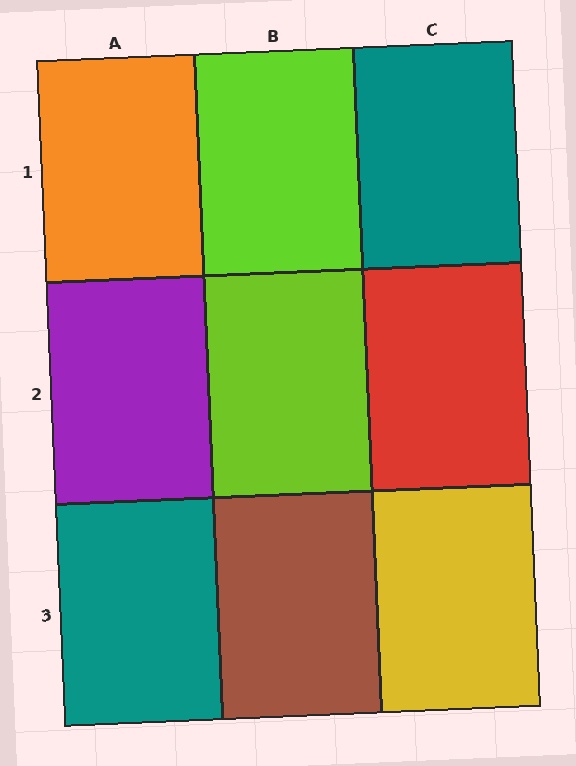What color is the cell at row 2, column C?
Red.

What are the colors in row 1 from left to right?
Orange, lime, teal.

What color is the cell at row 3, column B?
Brown.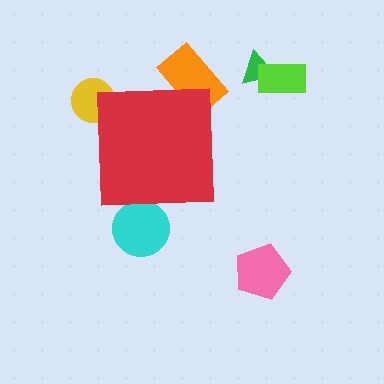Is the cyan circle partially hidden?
Yes, the cyan circle is partially hidden behind the red square.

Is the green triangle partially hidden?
No, the green triangle is fully visible.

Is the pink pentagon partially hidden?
No, the pink pentagon is fully visible.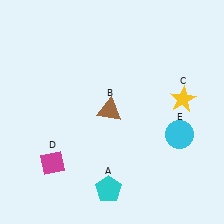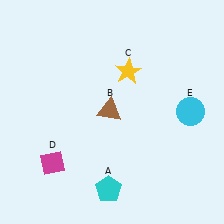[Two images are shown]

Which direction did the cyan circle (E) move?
The cyan circle (E) moved up.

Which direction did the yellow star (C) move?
The yellow star (C) moved left.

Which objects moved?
The objects that moved are: the yellow star (C), the cyan circle (E).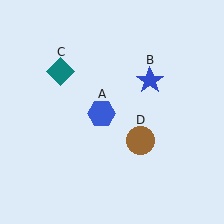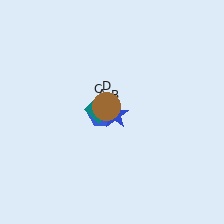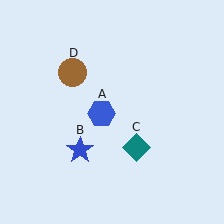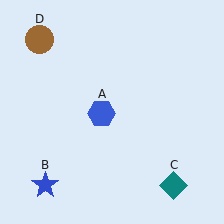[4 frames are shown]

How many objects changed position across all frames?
3 objects changed position: blue star (object B), teal diamond (object C), brown circle (object D).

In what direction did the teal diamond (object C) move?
The teal diamond (object C) moved down and to the right.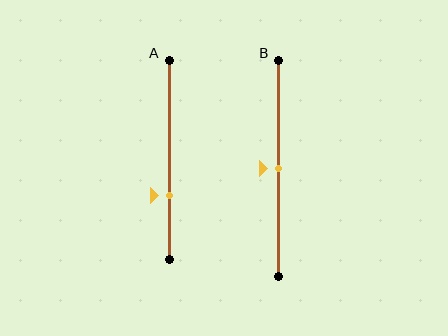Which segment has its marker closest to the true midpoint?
Segment B has its marker closest to the true midpoint.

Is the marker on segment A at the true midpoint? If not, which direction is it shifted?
No, the marker on segment A is shifted downward by about 18% of the segment length.